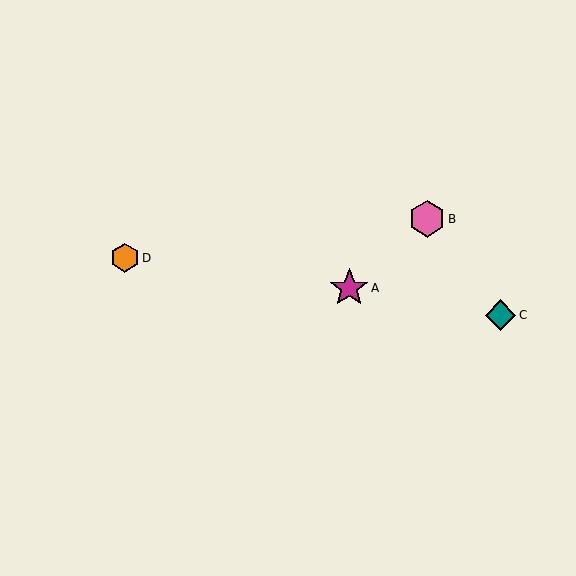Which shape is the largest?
The magenta star (labeled A) is the largest.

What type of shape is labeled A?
Shape A is a magenta star.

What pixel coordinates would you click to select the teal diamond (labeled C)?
Click at (500, 315) to select the teal diamond C.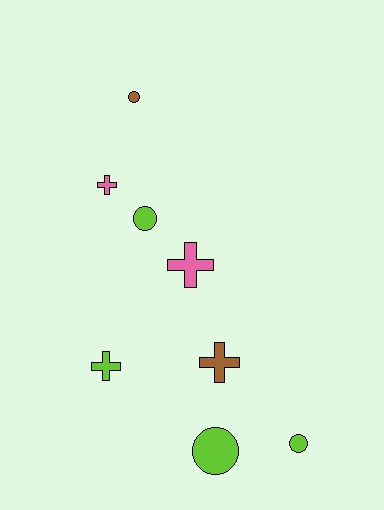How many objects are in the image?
There are 8 objects.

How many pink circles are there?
There are no pink circles.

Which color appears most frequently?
Lime, with 4 objects.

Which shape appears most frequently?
Cross, with 4 objects.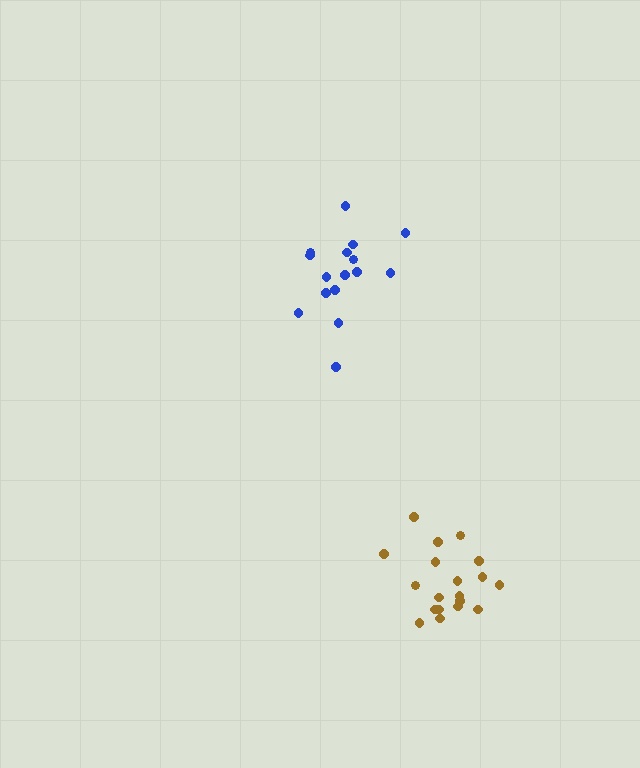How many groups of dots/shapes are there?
There are 2 groups.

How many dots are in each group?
Group 1: 16 dots, Group 2: 19 dots (35 total).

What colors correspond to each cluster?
The clusters are colored: blue, brown.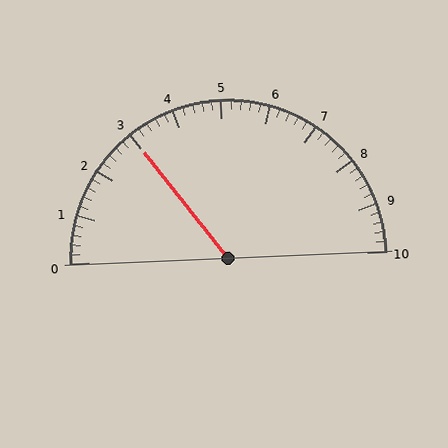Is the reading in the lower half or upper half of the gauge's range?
The reading is in the lower half of the range (0 to 10).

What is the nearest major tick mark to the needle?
The nearest major tick mark is 3.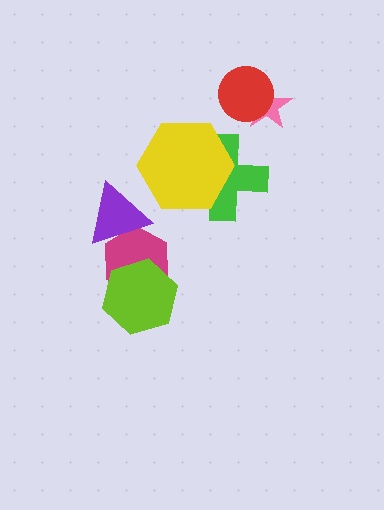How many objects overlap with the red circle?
1 object overlaps with the red circle.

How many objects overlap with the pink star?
1 object overlaps with the pink star.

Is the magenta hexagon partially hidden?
Yes, it is partially covered by another shape.